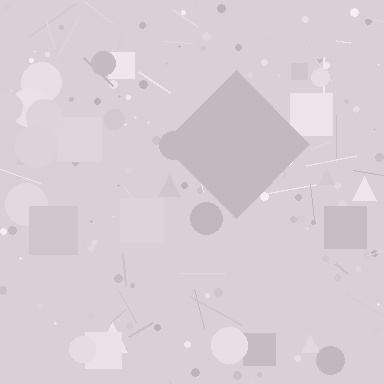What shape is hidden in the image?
A diamond is hidden in the image.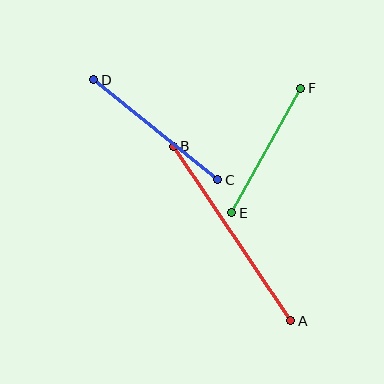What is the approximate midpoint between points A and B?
The midpoint is at approximately (232, 234) pixels.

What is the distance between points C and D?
The distance is approximately 159 pixels.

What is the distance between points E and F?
The distance is approximately 142 pixels.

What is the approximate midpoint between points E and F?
The midpoint is at approximately (266, 151) pixels.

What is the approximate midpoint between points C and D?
The midpoint is at approximately (156, 130) pixels.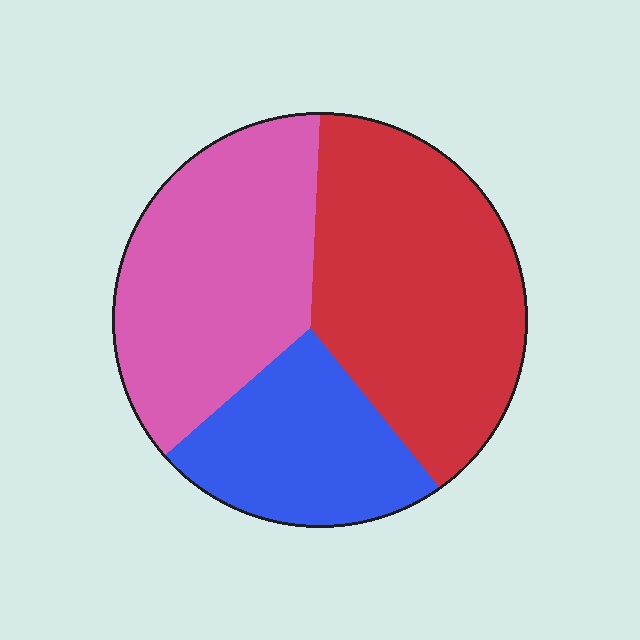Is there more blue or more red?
Red.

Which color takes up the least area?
Blue, at roughly 25%.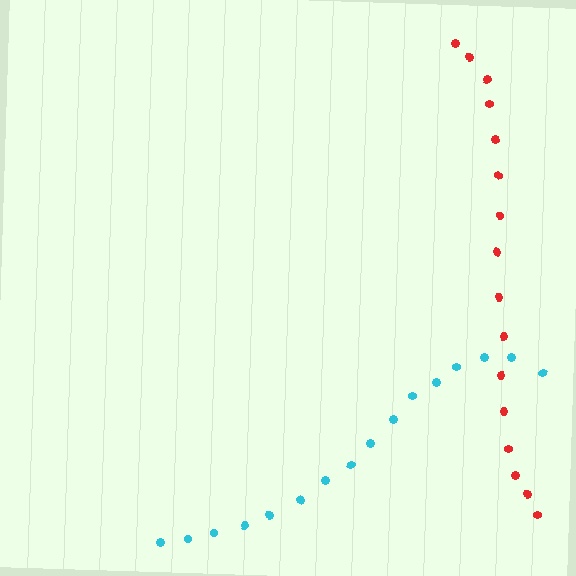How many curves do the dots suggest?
There are 2 distinct paths.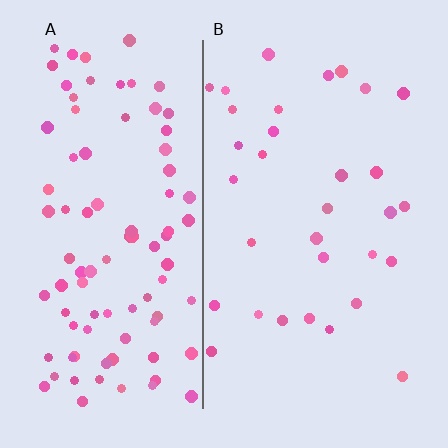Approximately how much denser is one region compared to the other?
Approximately 2.9× — region A over region B.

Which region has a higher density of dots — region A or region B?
A (the left).